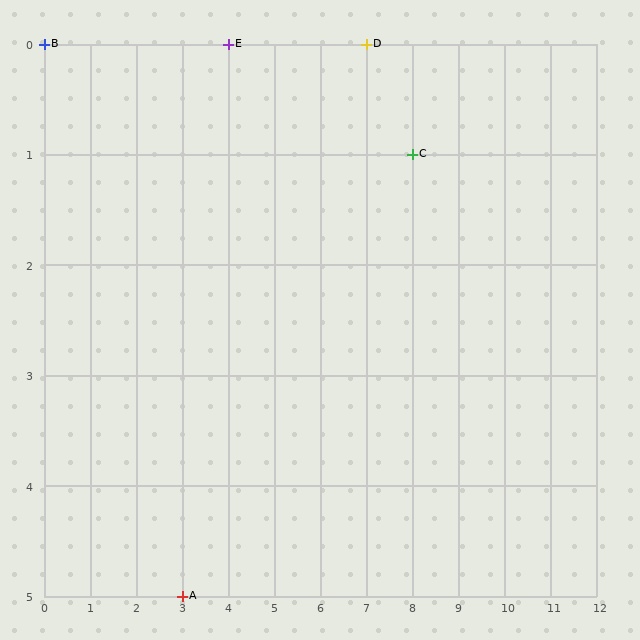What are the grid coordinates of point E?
Point E is at grid coordinates (4, 0).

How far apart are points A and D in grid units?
Points A and D are 4 columns and 5 rows apart (about 6.4 grid units diagonally).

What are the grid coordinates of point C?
Point C is at grid coordinates (8, 1).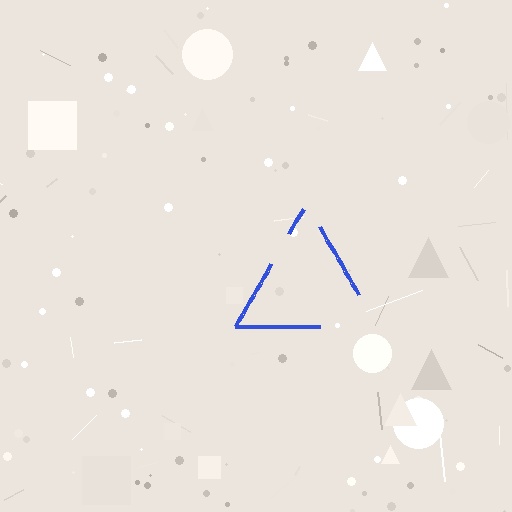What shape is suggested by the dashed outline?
The dashed outline suggests a triangle.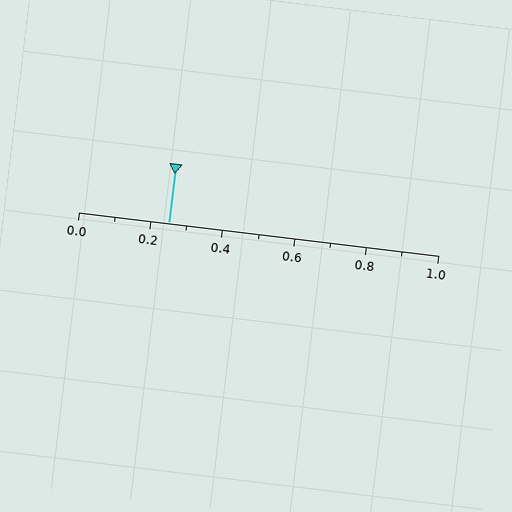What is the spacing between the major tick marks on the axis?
The major ticks are spaced 0.2 apart.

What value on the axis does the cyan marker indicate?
The marker indicates approximately 0.25.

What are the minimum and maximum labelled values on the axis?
The axis runs from 0.0 to 1.0.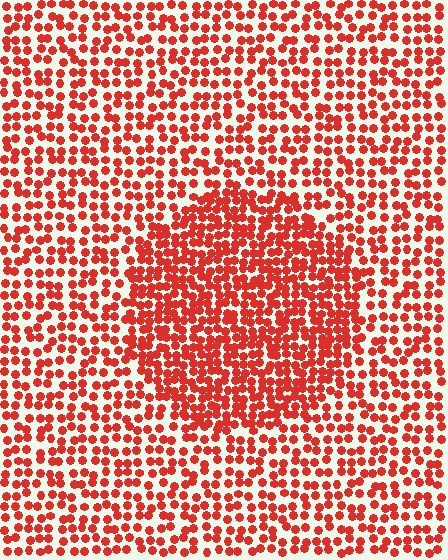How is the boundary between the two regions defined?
The boundary is defined by a change in element density (approximately 1.7x ratio). All elements are the same color, size, and shape.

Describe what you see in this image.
The image contains small red elements arranged at two different densities. A circle-shaped region is visible where the elements are more densely packed than the surrounding area.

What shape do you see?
I see a circle.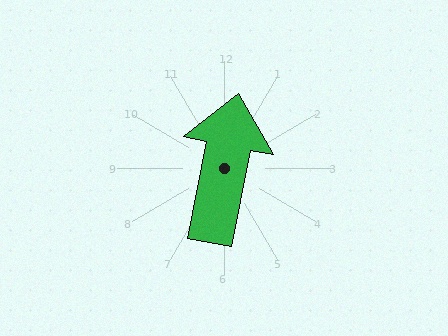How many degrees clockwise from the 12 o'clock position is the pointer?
Approximately 11 degrees.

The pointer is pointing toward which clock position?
Roughly 12 o'clock.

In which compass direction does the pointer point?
North.